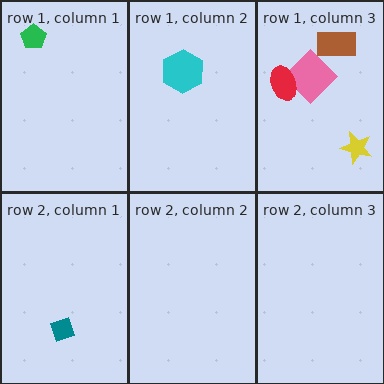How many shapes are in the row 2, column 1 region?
1.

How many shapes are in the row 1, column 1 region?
1.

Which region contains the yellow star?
The row 1, column 3 region.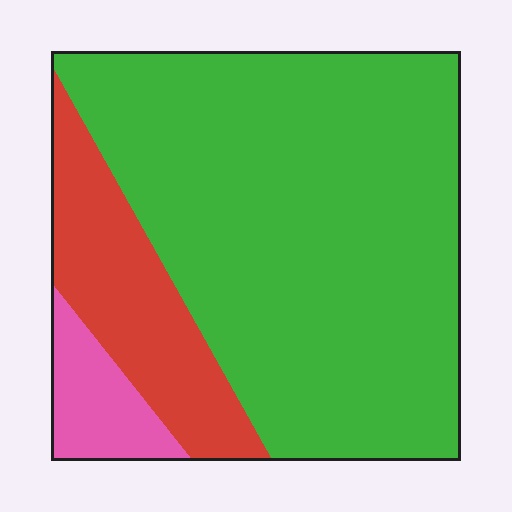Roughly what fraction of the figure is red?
Red covers around 20% of the figure.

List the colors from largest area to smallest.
From largest to smallest: green, red, pink.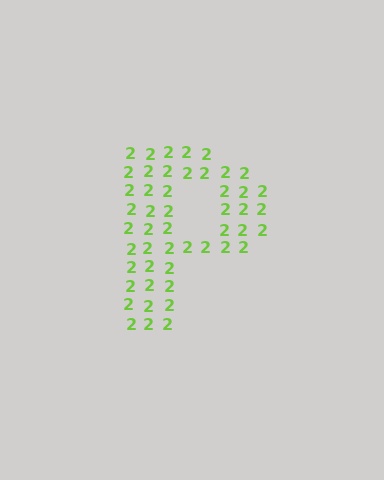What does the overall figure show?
The overall figure shows the letter P.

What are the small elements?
The small elements are digit 2's.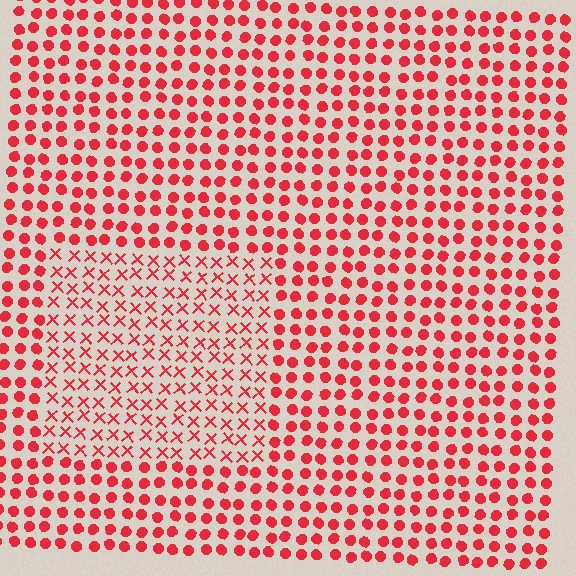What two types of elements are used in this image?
The image uses X marks inside the rectangle region and circles outside it.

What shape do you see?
I see a rectangle.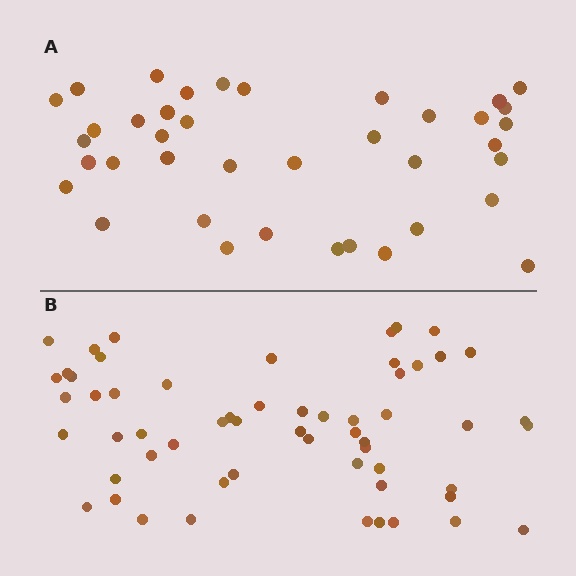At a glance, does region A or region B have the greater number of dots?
Region B (the bottom region) has more dots.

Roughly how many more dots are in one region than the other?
Region B has approximately 20 more dots than region A.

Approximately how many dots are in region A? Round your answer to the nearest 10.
About 40 dots. (The exact count is 39, which rounds to 40.)